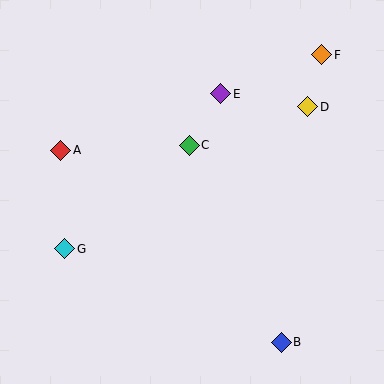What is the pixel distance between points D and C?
The distance between D and C is 124 pixels.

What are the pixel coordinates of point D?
Point D is at (308, 107).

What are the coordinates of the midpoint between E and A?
The midpoint between E and A is at (141, 122).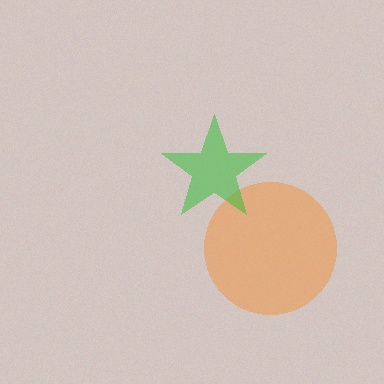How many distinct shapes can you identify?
There are 2 distinct shapes: an orange circle, a green star.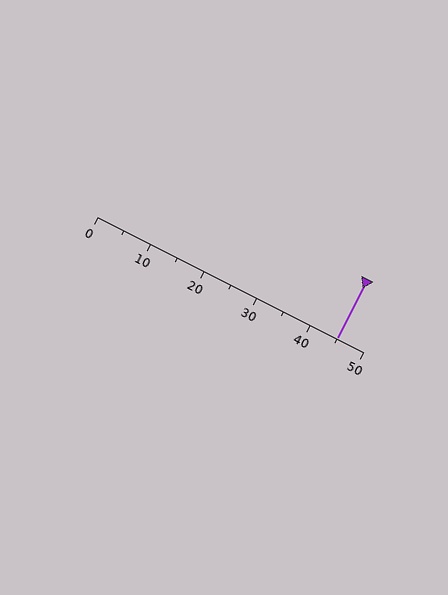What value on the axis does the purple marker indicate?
The marker indicates approximately 45.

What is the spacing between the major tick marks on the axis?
The major ticks are spaced 10 apart.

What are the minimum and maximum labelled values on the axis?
The axis runs from 0 to 50.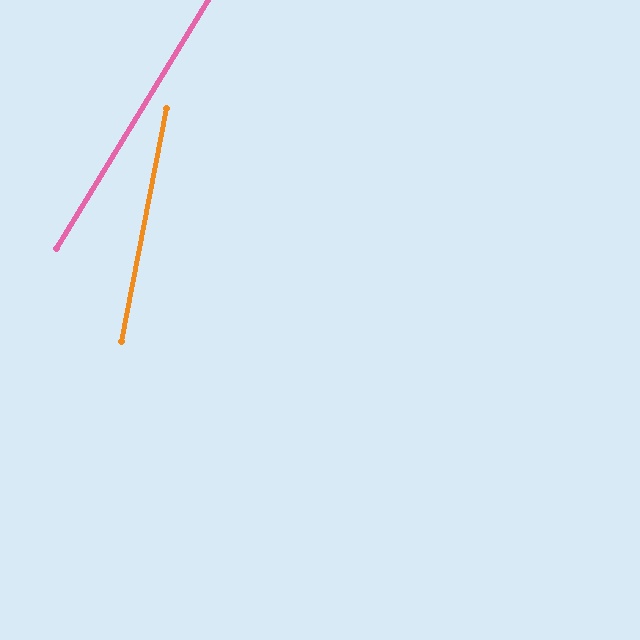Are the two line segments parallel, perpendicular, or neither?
Neither parallel nor perpendicular — they differ by about 20°.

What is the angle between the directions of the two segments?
Approximately 20 degrees.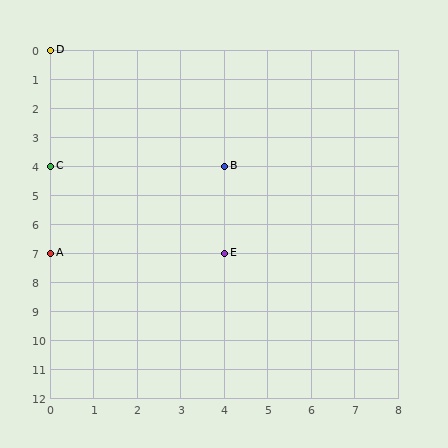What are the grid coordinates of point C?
Point C is at grid coordinates (0, 4).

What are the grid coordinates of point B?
Point B is at grid coordinates (4, 4).